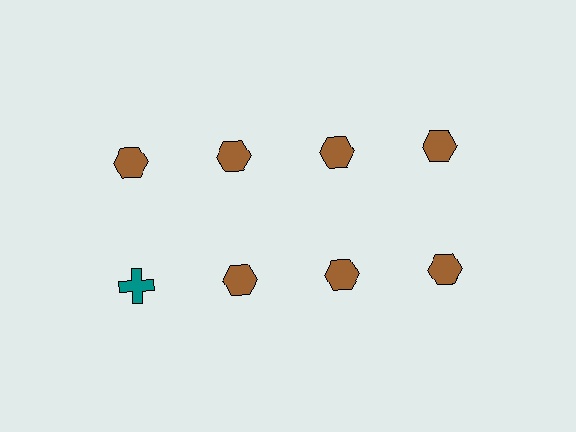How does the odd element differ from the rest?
It differs in both color (teal instead of brown) and shape (cross instead of hexagon).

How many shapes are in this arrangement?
There are 8 shapes arranged in a grid pattern.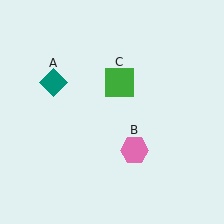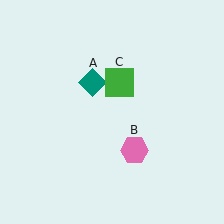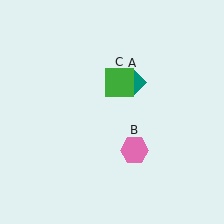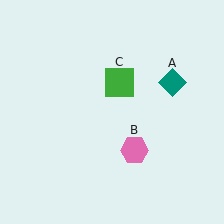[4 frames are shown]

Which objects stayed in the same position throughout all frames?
Pink hexagon (object B) and green square (object C) remained stationary.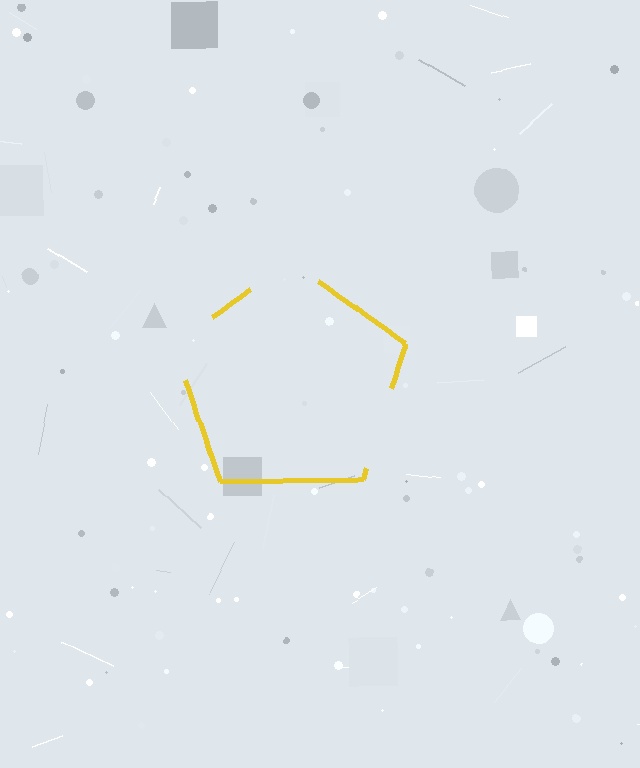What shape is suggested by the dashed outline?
The dashed outline suggests a pentagon.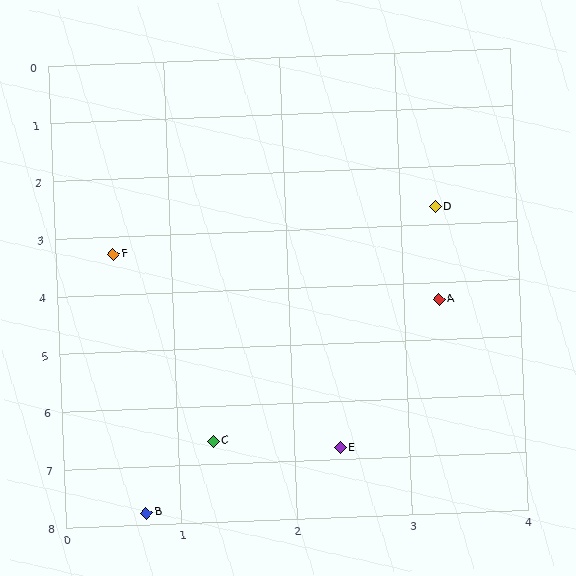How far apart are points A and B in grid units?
Points A and B are about 4.4 grid units apart.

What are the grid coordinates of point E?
Point E is at approximately (2.4, 6.8).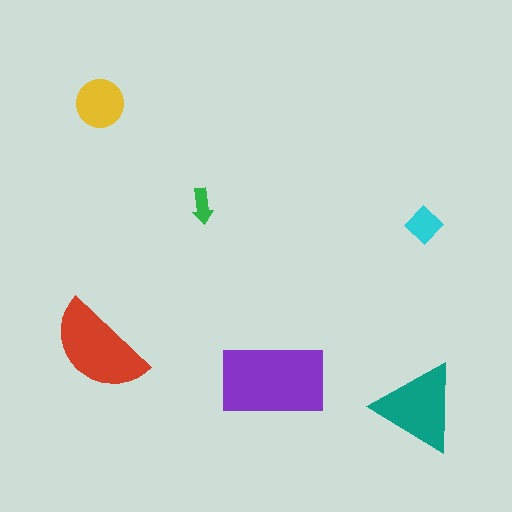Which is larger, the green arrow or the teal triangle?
The teal triangle.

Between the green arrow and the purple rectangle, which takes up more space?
The purple rectangle.